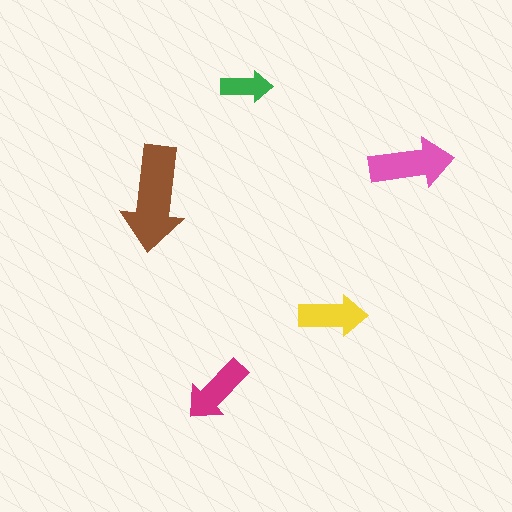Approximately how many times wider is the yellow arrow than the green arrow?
About 1.5 times wider.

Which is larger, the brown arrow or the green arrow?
The brown one.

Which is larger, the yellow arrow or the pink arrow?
The pink one.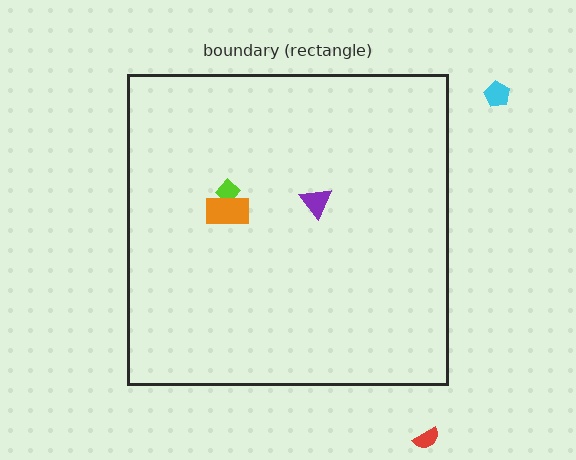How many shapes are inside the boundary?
3 inside, 2 outside.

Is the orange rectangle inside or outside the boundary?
Inside.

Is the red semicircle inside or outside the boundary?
Outside.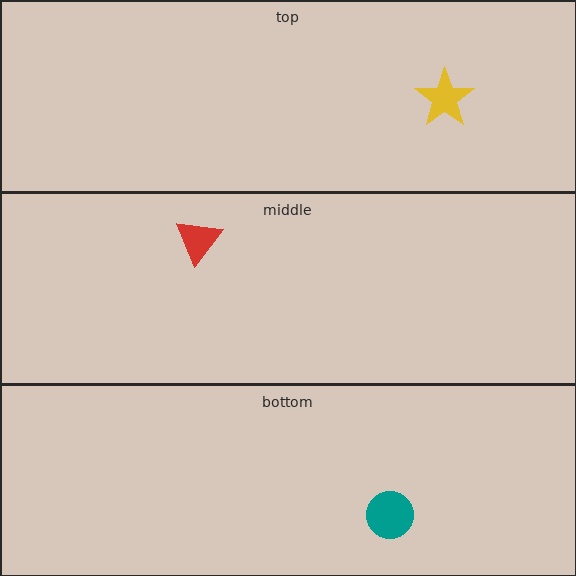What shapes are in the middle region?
The red triangle.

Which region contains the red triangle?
The middle region.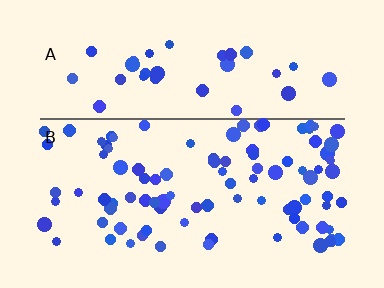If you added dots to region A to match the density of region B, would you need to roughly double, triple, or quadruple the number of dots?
Approximately double.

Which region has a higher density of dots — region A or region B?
B (the bottom).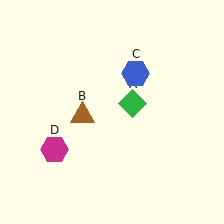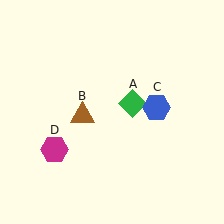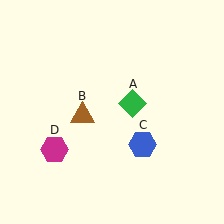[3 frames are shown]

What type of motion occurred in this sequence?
The blue hexagon (object C) rotated clockwise around the center of the scene.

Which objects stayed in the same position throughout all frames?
Green diamond (object A) and brown triangle (object B) and magenta hexagon (object D) remained stationary.